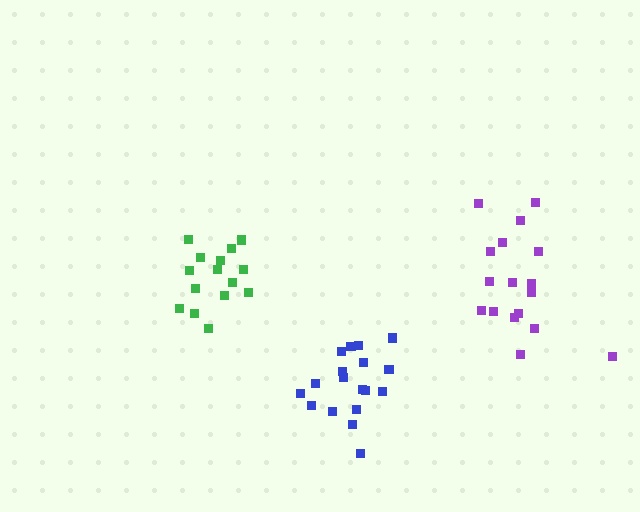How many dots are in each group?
Group 1: 17 dots, Group 2: 15 dots, Group 3: 18 dots (50 total).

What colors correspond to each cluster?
The clusters are colored: purple, green, blue.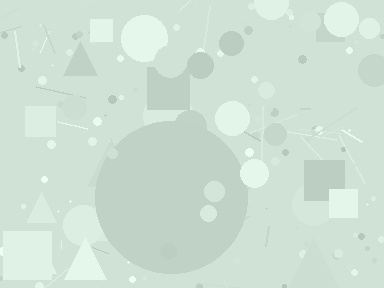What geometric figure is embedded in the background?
A circle is embedded in the background.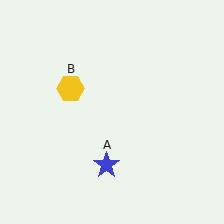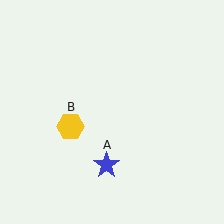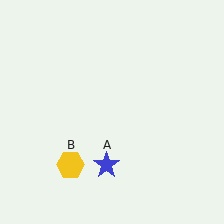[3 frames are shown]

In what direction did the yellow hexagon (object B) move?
The yellow hexagon (object B) moved down.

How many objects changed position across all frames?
1 object changed position: yellow hexagon (object B).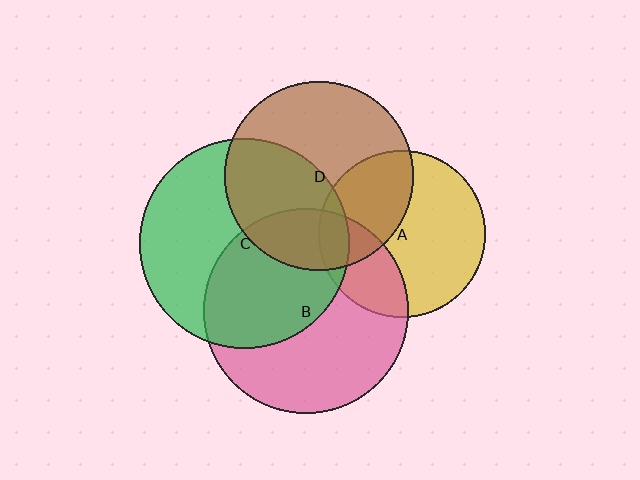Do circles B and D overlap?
Yes.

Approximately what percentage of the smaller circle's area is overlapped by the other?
Approximately 20%.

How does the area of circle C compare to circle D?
Approximately 1.2 times.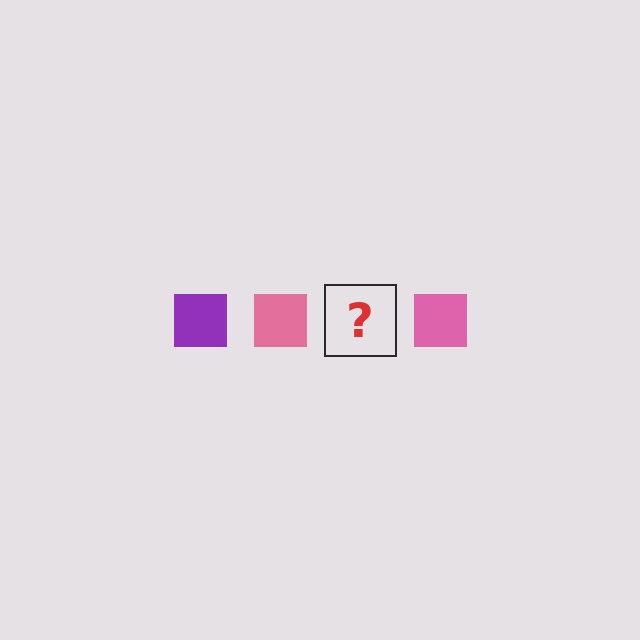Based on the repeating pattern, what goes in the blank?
The blank should be a purple square.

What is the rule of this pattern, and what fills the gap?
The rule is that the pattern cycles through purple, pink squares. The gap should be filled with a purple square.